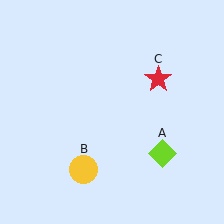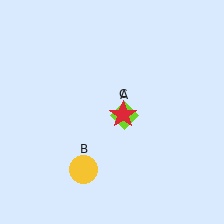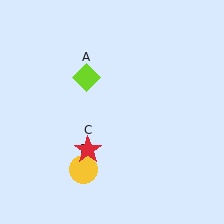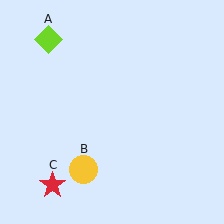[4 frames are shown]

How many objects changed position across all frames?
2 objects changed position: lime diamond (object A), red star (object C).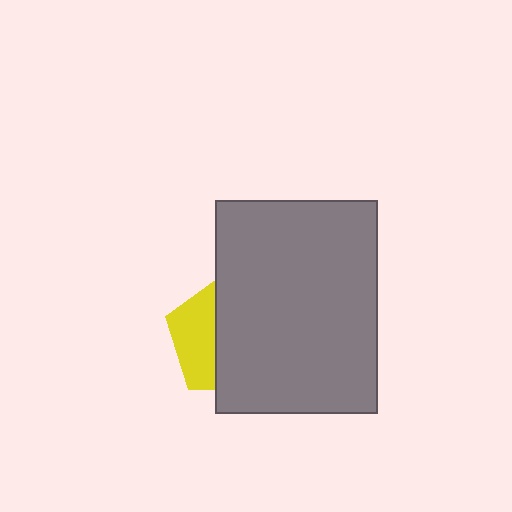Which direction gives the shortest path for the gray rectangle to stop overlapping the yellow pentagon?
Moving right gives the shortest separation.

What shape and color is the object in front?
The object in front is a gray rectangle.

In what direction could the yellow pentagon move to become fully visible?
The yellow pentagon could move left. That would shift it out from behind the gray rectangle entirely.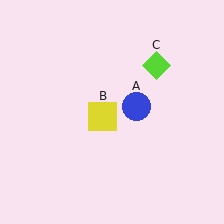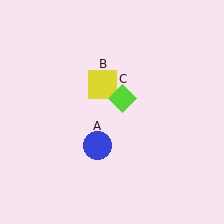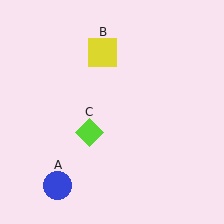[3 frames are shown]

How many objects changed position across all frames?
3 objects changed position: blue circle (object A), yellow square (object B), lime diamond (object C).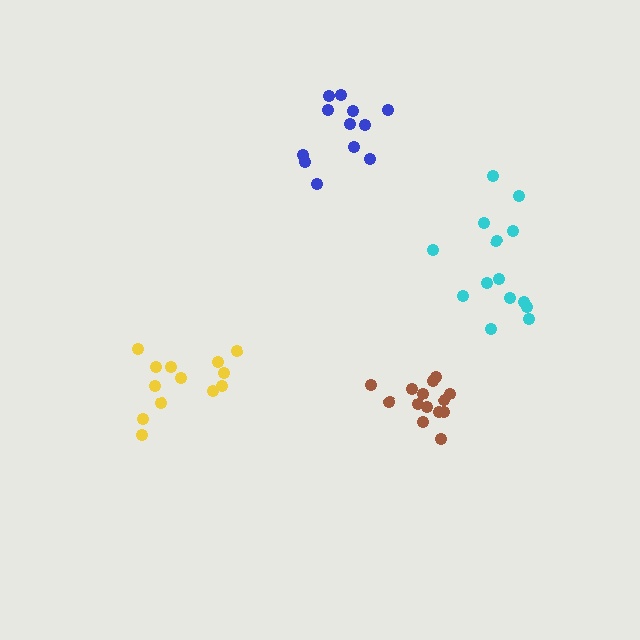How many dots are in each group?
Group 1: 14 dots, Group 2: 13 dots, Group 3: 14 dots, Group 4: 12 dots (53 total).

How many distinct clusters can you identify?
There are 4 distinct clusters.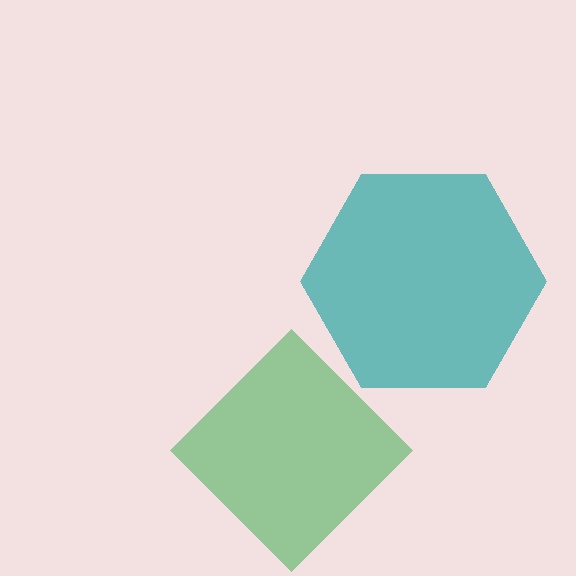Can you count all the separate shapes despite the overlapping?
Yes, there are 2 separate shapes.